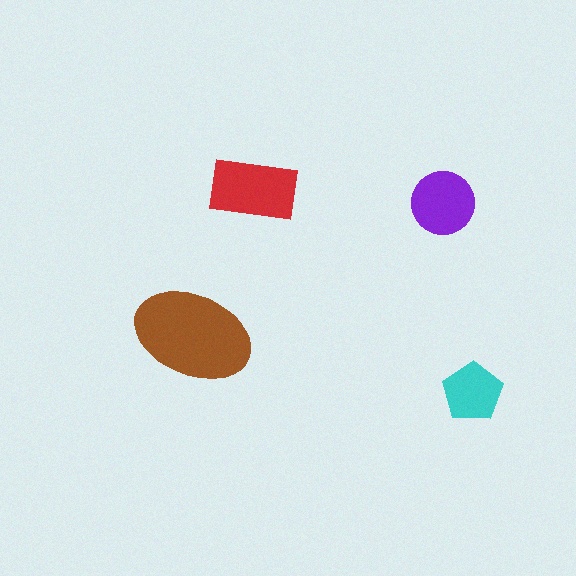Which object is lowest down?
The cyan pentagon is bottommost.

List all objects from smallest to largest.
The cyan pentagon, the purple circle, the red rectangle, the brown ellipse.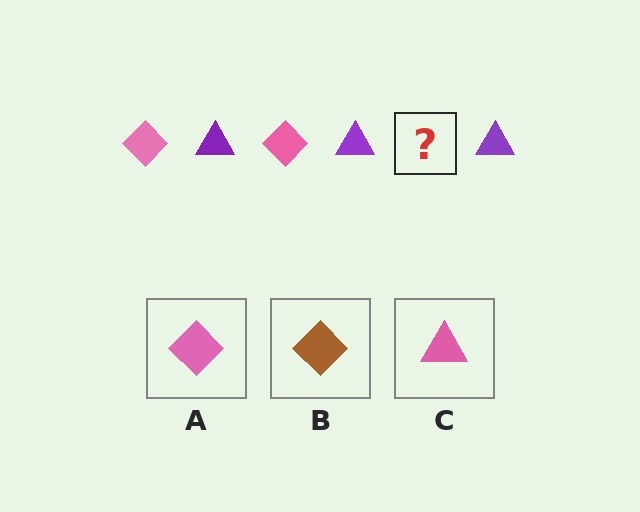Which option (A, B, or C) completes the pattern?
A.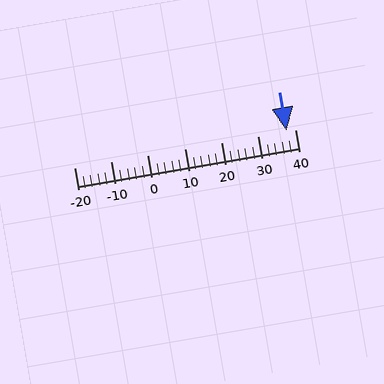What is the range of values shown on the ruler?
The ruler shows values from -20 to 40.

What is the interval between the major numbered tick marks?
The major tick marks are spaced 10 units apart.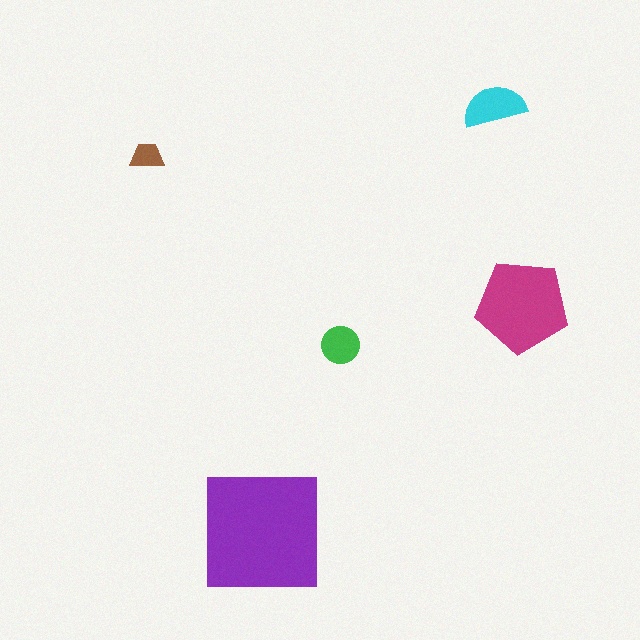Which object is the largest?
The purple square.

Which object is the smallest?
The brown trapezoid.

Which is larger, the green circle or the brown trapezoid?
The green circle.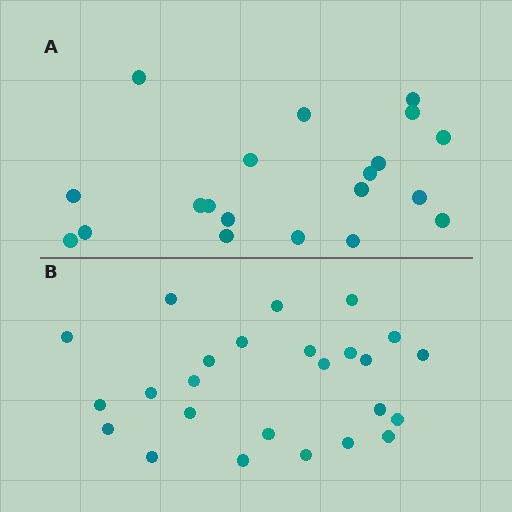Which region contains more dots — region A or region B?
Region B (the bottom region) has more dots.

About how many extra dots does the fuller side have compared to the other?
Region B has about 5 more dots than region A.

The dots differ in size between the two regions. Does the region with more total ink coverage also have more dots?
No. Region A has more total ink coverage because its dots are larger, but region B actually contains more individual dots. Total area can be misleading — the number of items is what matters here.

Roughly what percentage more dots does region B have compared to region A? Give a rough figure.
About 25% more.